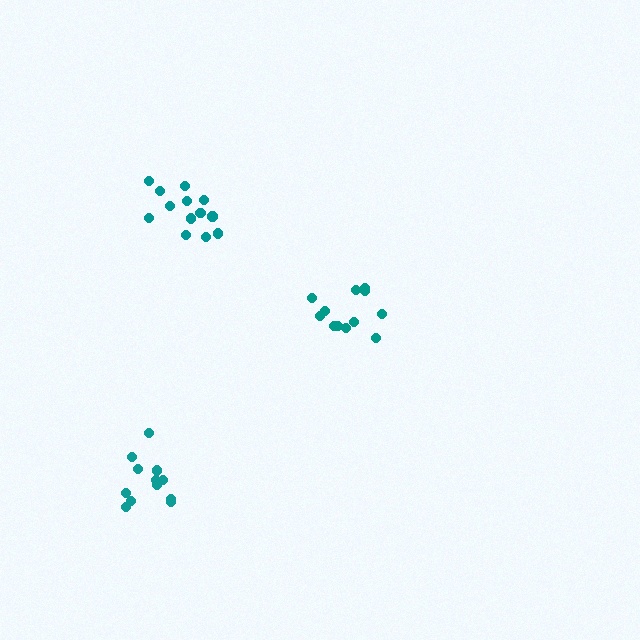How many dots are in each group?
Group 1: 12 dots, Group 2: 13 dots, Group 3: 12 dots (37 total).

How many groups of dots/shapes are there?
There are 3 groups.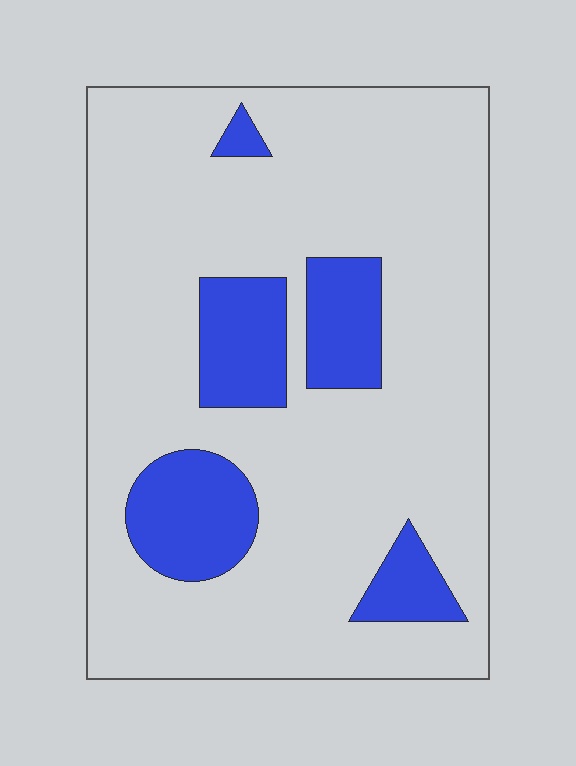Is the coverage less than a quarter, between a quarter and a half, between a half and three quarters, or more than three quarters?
Less than a quarter.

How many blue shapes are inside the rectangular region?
5.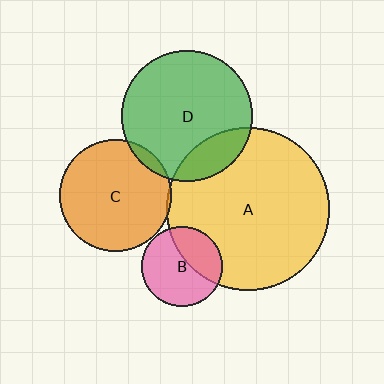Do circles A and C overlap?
Yes.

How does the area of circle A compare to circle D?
Approximately 1.6 times.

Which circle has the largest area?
Circle A (yellow).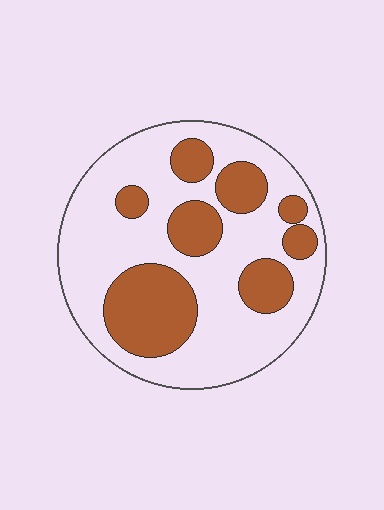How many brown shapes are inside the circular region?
8.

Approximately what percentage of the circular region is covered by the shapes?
Approximately 30%.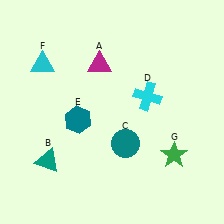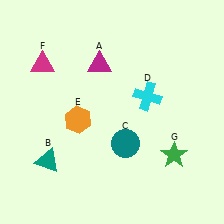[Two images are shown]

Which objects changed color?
E changed from teal to orange. F changed from cyan to magenta.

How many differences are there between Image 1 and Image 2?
There are 2 differences between the two images.